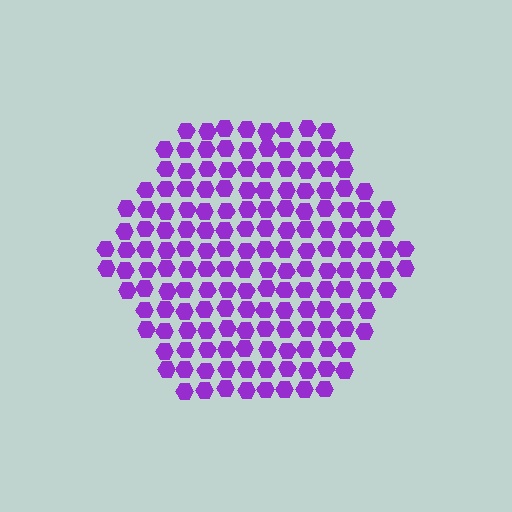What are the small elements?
The small elements are hexagons.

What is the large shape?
The large shape is a hexagon.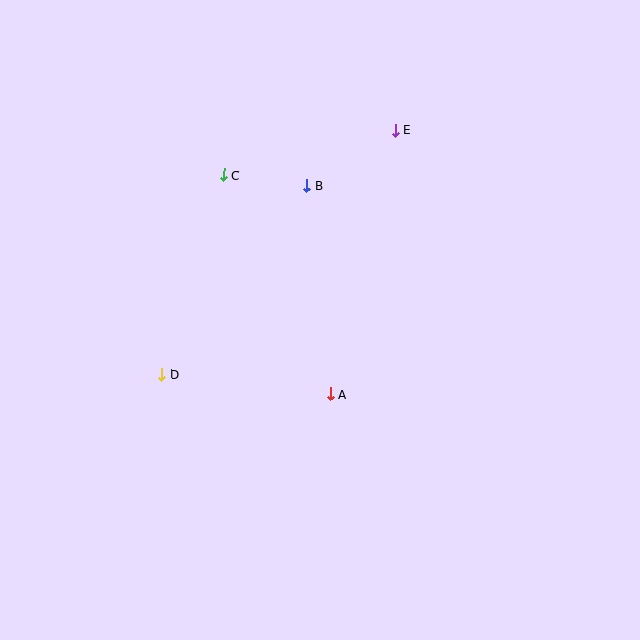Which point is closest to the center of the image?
Point A at (330, 394) is closest to the center.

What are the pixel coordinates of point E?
Point E is at (396, 130).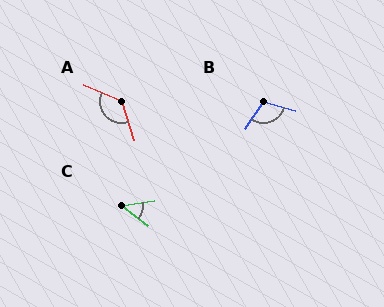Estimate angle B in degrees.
Approximately 107 degrees.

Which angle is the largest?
A, at approximately 131 degrees.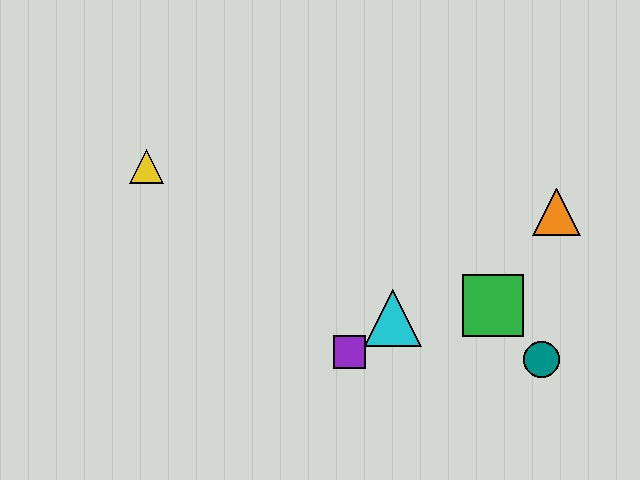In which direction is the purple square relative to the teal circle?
The purple square is to the left of the teal circle.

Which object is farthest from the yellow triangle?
The teal circle is farthest from the yellow triangle.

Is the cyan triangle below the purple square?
No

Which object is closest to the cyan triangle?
The purple square is closest to the cyan triangle.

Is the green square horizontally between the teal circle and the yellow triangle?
Yes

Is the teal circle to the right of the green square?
Yes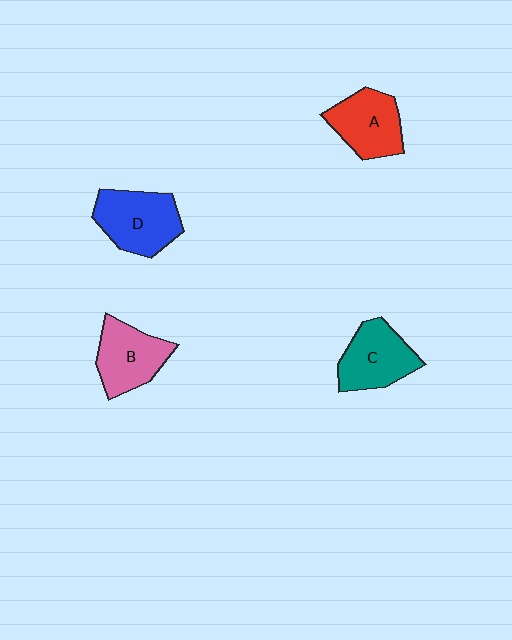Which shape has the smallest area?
Shape A (red).